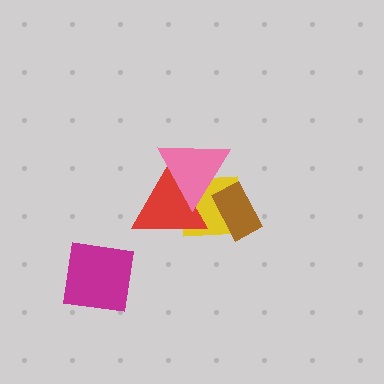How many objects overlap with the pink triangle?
3 objects overlap with the pink triangle.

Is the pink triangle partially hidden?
No, no other shape covers it.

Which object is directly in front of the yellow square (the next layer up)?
The red triangle is directly in front of the yellow square.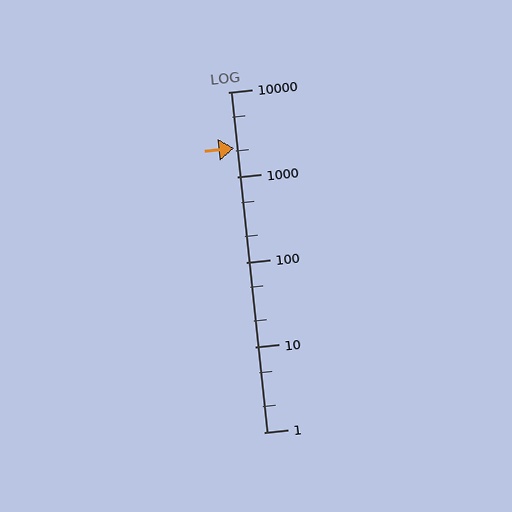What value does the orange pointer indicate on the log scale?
The pointer indicates approximately 2200.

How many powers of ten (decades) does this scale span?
The scale spans 4 decades, from 1 to 10000.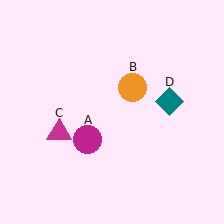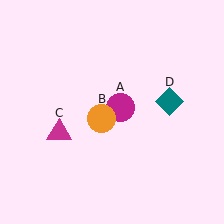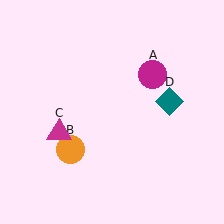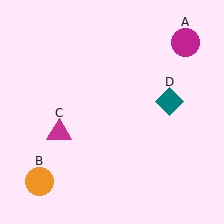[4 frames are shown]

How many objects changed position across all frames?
2 objects changed position: magenta circle (object A), orange circle (object B).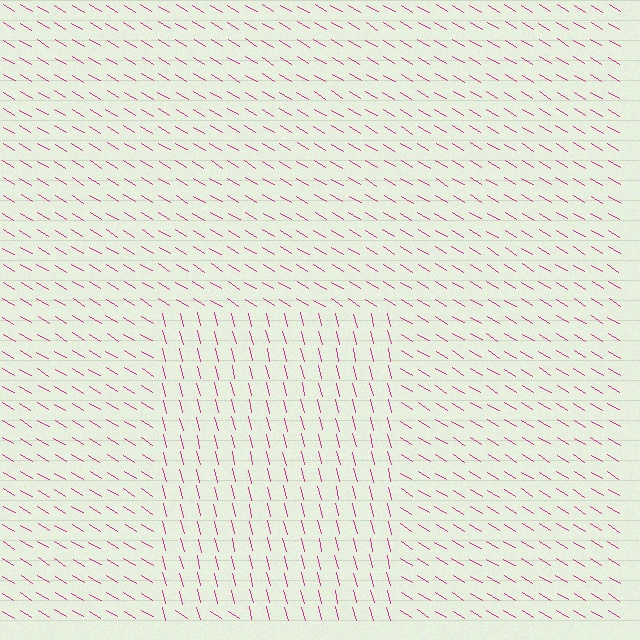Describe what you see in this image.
The image is filled with small magenta line segments. A rectangle region in the image has lines oriented differently from the surrounding lines, creating a visible texture boundary.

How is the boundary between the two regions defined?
The boundary is defined purely by a change in line orientation (approximately 45 degrees difference). All lines are the same color and thickness.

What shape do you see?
I see a rectangle.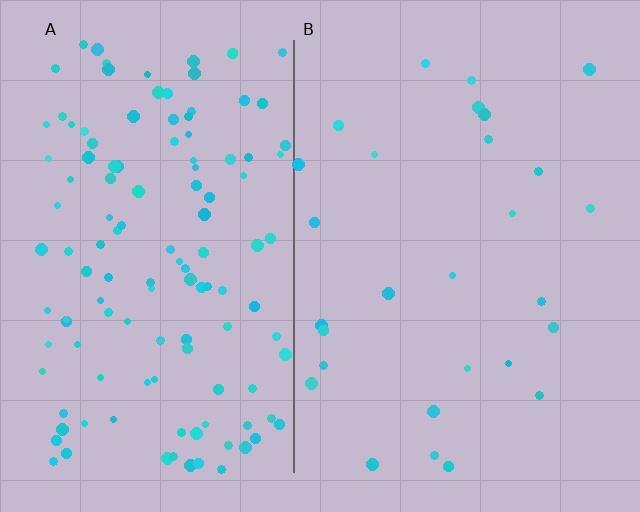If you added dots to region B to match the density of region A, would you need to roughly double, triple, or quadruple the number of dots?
Approximately quadruple.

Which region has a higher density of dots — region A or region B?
A (the left).